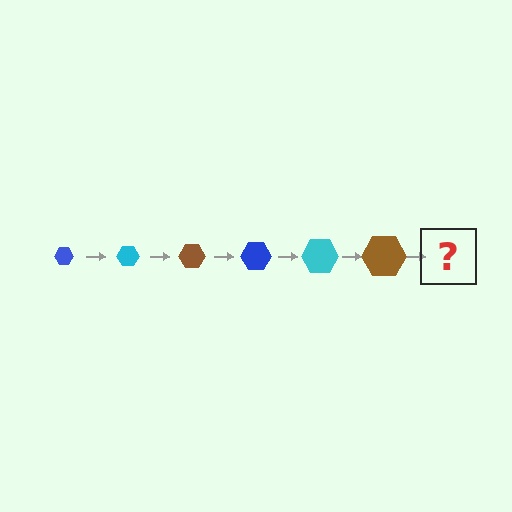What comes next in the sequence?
The next element should be a blue hexagon, larger than the previous one.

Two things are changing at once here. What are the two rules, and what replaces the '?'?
The two rules are that the hexagon grows larger each step and the color cycles through blue, cyan, and brown. The '?' should be a blue hexagon, larger than the previous one.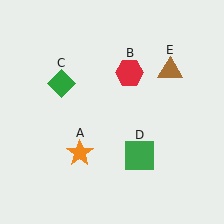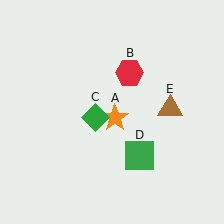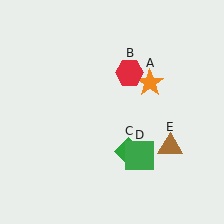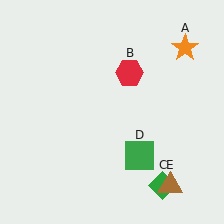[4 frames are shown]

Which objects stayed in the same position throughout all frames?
Red hexagon (object B) and green square (object D) remained stationary.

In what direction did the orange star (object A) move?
The orange star (object A) moved up and to the right.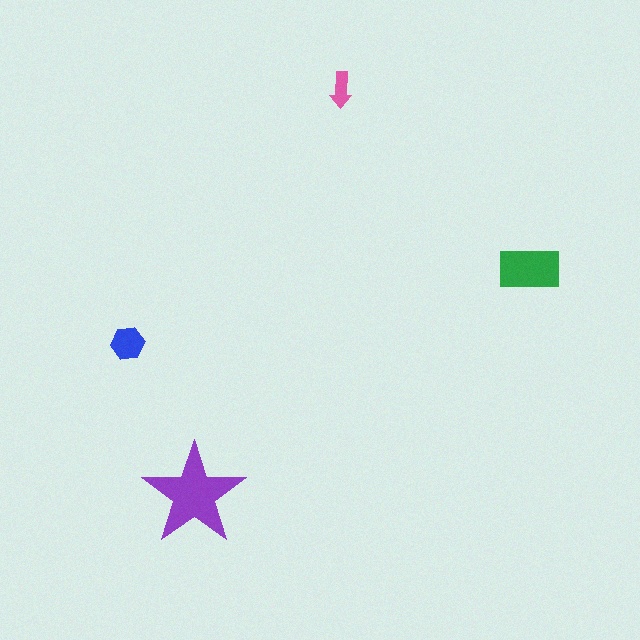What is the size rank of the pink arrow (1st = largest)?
4th.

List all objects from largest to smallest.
The purple star, the green rectangle, the blue hexagon, the pink arrow.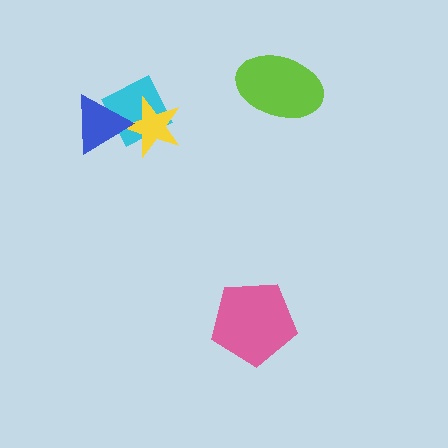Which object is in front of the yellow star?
The blue triangle is in front of the yellow star.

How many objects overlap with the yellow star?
2 objects overlap with the yellow star.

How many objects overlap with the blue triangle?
2 objects overlap with the blue triangle.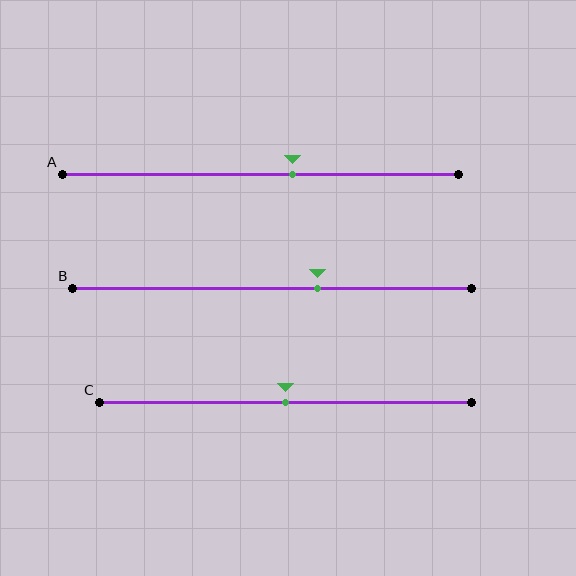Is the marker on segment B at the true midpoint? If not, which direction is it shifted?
No, the marker on segment B is shifted to the right by about 11% of the segment length.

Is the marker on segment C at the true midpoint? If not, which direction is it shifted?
Yes, the marker on segment C is at the true midpoint.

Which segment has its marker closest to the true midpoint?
Segment C has its marker closest to the true midpoint.